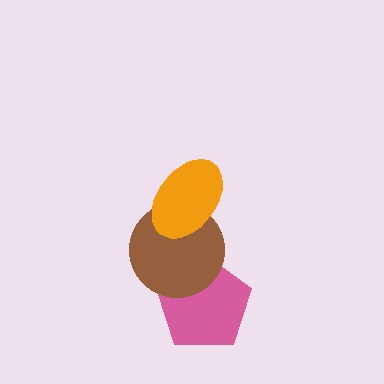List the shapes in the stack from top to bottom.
From top to bottom: the orange ellipse, the brown circle, the pink pentagon.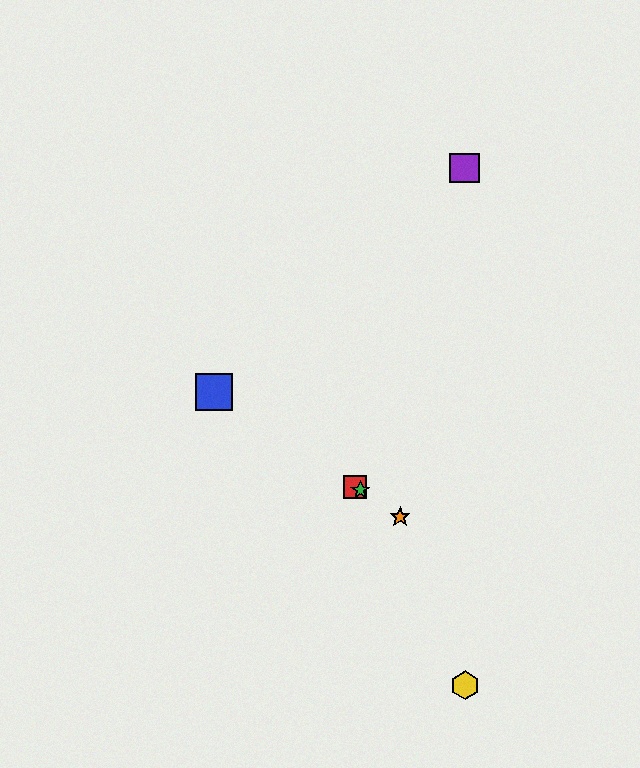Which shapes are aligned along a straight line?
The red square, the blue square, the green star, the orange star are aligned along a straight line.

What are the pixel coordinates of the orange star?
The orange star is at (400, 517).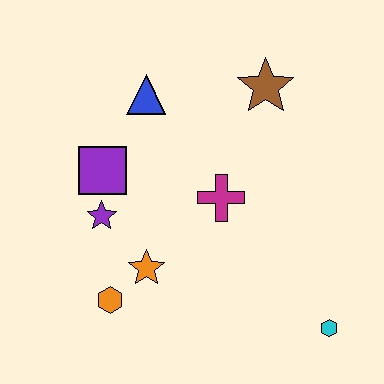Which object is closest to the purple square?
The purple star is closest to the purple square.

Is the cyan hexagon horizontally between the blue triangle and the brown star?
No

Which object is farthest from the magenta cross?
The cyan hexagon is farthest from the magenta cross.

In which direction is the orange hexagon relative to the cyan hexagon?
The orange hexagon is to the left of the cyan hexagon.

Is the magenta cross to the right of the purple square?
Yes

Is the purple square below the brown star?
Yes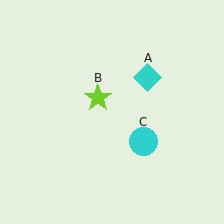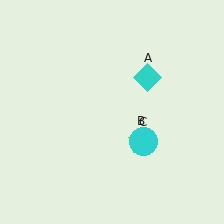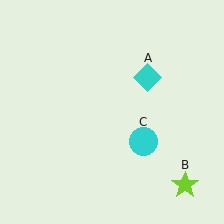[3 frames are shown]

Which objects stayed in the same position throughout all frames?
Cyan diamond (object A) and cyan circle (object C) remained stationary.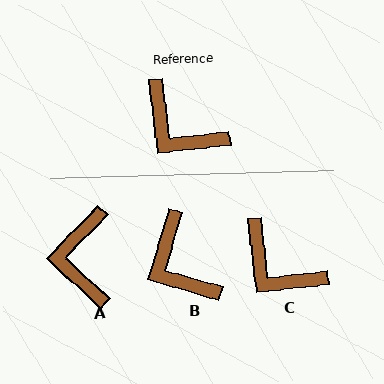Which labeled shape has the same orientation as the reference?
C.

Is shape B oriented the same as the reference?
No, it is off by about 23 degrees.